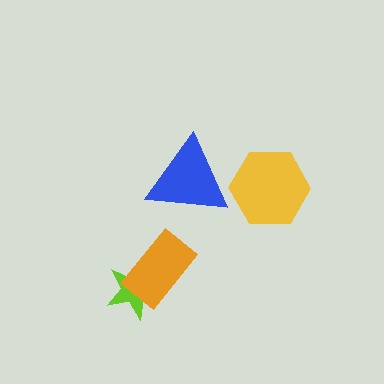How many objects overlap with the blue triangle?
0 objects overlap with the blue triangle.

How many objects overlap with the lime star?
1 object overlaps with the lime star.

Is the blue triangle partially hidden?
No, no other shape covers it.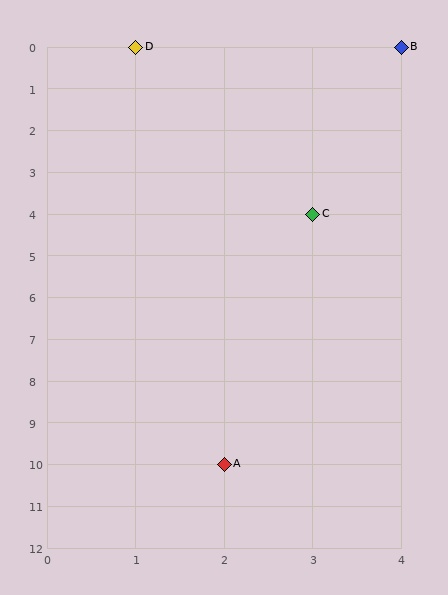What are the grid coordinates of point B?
Point B is at grid coordinates (4, 0).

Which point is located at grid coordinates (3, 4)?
Point C is at (3, 4).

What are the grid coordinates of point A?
Point A is at grid coordinates (2, 10).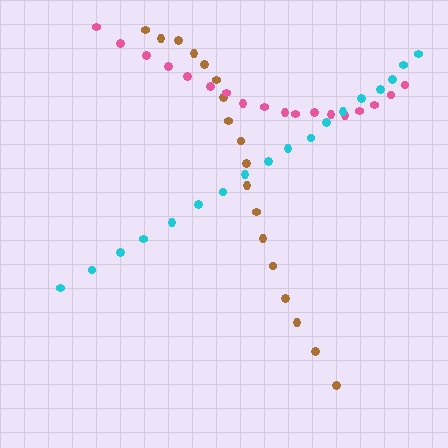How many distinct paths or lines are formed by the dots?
There are 3 distinct paths.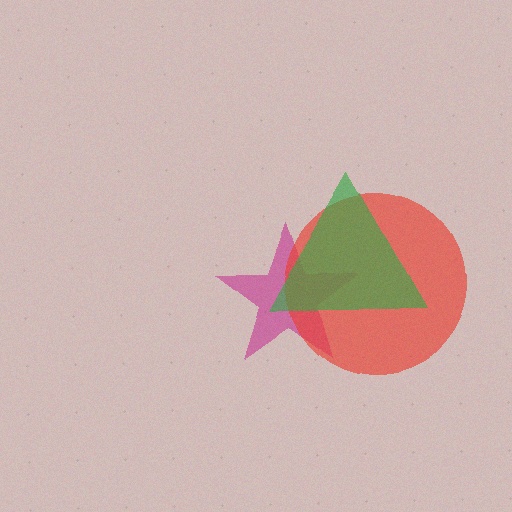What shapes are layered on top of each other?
The layered shapes are: a magenta star, a red circle, a green triangle.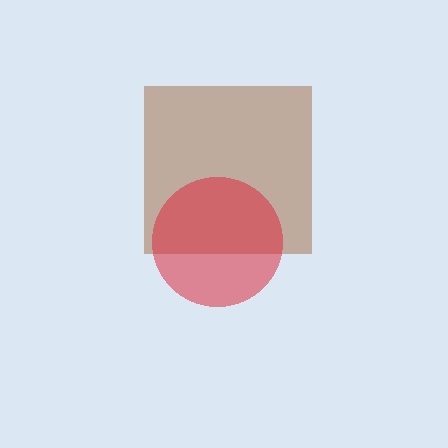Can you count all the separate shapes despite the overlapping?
Yes, there are 2 separate shapes.